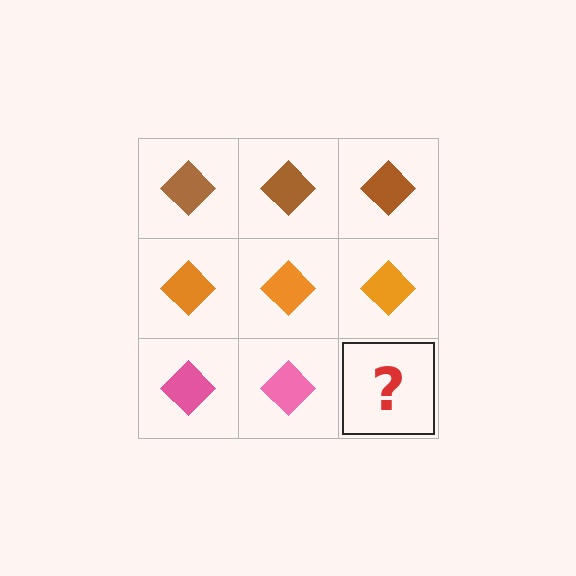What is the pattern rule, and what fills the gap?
The rule is that each row has a consistent color. The gap should be filled with a pink diamond.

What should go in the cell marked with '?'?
The missing cell should contain a pink diamond.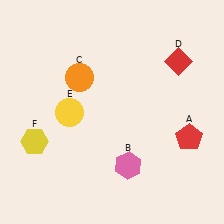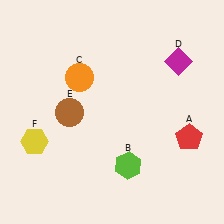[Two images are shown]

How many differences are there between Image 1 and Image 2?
There are 3 differences between the two images.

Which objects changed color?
B changed from pink to lime. D changed from red to magenta. E changed from yellow to brown.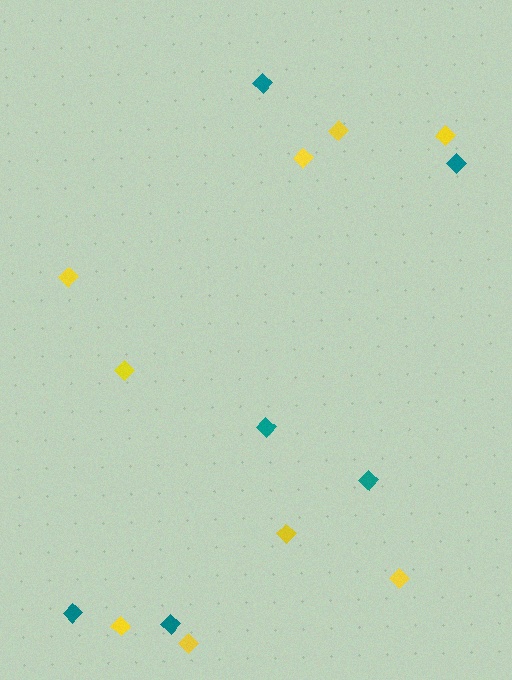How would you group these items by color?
There are 2 groups: one group of yellow diamonds (9) and one group of teal diamonds (6).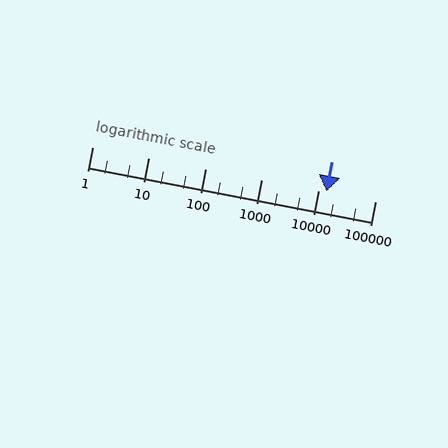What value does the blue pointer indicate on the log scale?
The pointer indicates approximately 14000.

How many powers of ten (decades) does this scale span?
The scale spans 5 decades, from 1 to 100000.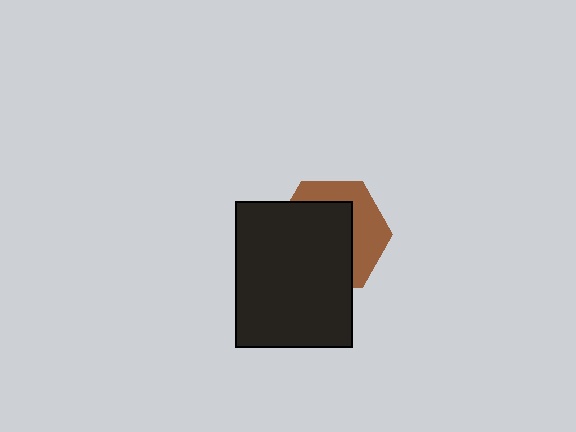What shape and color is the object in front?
The object in front is a black rectangle.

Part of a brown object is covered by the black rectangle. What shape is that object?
It is a hexagon.